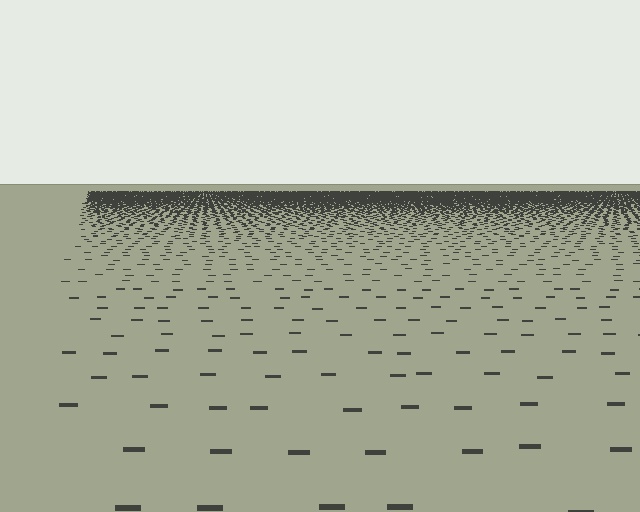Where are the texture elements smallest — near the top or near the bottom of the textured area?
Near the top.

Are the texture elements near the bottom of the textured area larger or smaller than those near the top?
Larger. Near the bottom, elements are closer to the viewer and appear at a bigger on-screen size.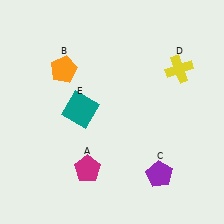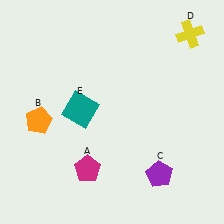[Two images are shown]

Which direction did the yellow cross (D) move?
The yellow cross (D) moved up.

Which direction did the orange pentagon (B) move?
The orange pentagon (B) moved down.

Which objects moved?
The objects that moved are: the orange pentagon (B), the yellow cross (D).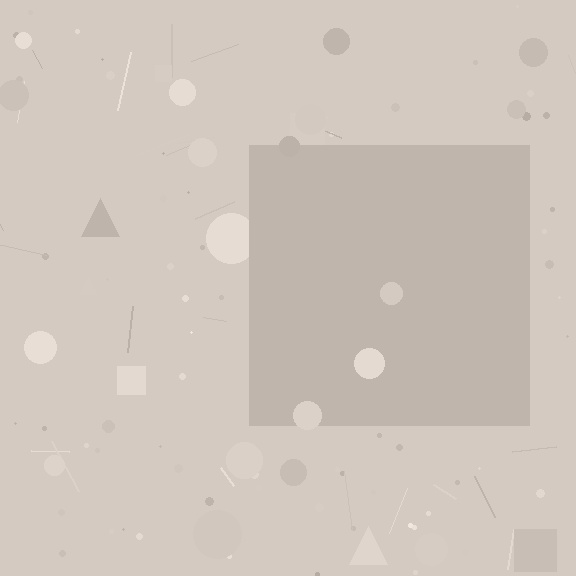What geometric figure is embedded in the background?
A square is embedded in the background.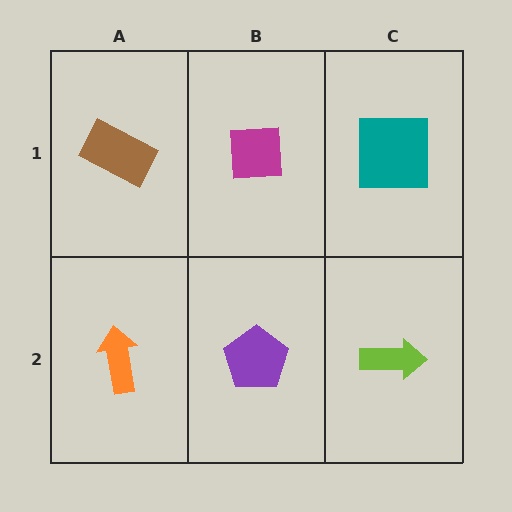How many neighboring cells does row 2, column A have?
2.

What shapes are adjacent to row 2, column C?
A teal square (row 1, column C), a purple pentagon (row 2, column B).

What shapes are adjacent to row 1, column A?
An orange arrow (row 2, column A), a magenta square (row 1, column B).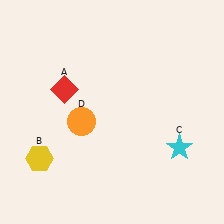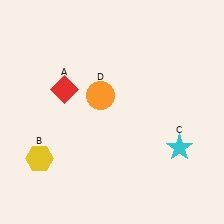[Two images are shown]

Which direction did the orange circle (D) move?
The orange circle (D) moved up.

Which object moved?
The orange circle (D) moved up.